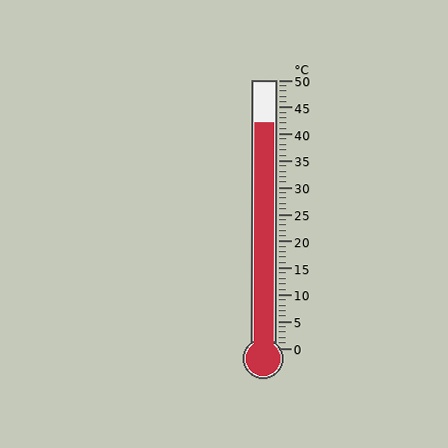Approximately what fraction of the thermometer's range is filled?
The thermometer is filled to approximately 85% of its range.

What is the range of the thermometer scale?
The thermometer scale ranges from 0°C to 50°C.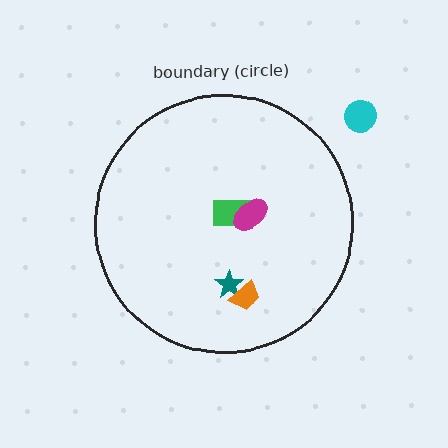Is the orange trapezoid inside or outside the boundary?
Inside.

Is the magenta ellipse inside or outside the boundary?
Inside.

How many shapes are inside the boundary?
4 inside, 1 outside.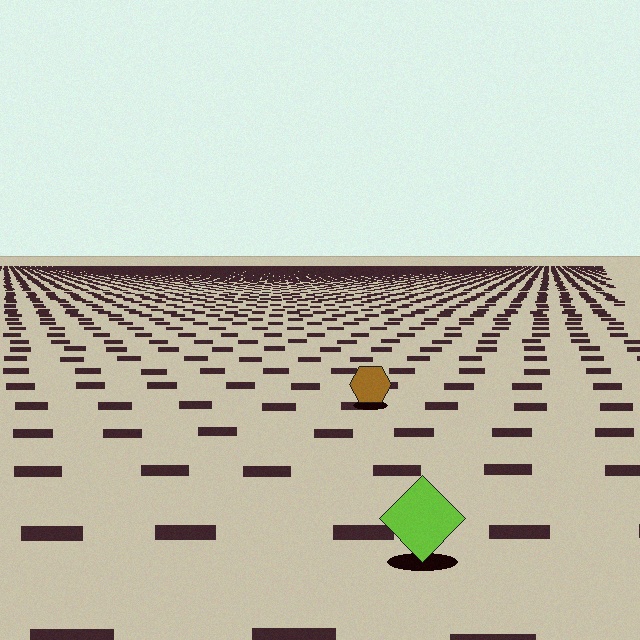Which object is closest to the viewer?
The lime diamond is closest. The texture marks near it are larger and more spread out.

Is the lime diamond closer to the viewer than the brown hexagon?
Yes. The lime diamond is closer — you can tell from the texture gradient: the ground texture is coarser near it.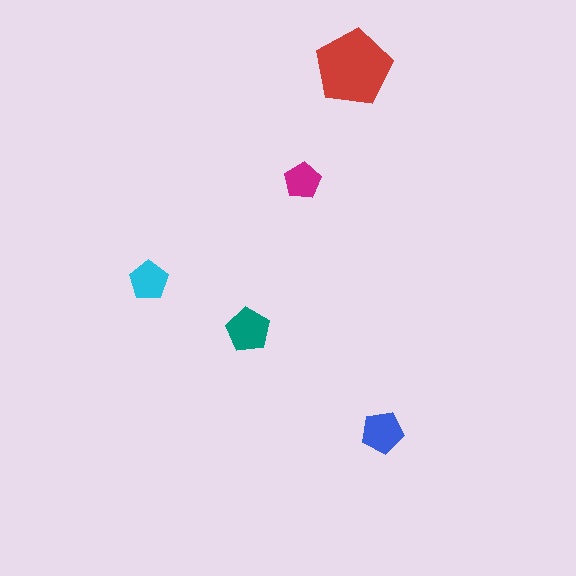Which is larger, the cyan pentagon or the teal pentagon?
The teal one.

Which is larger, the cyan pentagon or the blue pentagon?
The blue one.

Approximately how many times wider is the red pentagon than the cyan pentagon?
About 2 times wider.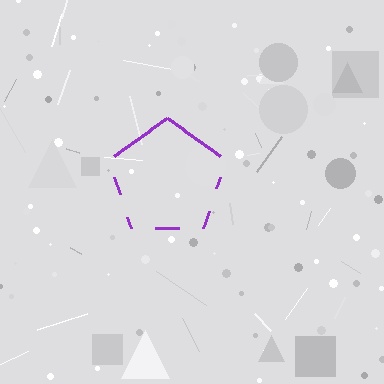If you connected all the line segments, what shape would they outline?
They would outline a pentagon.